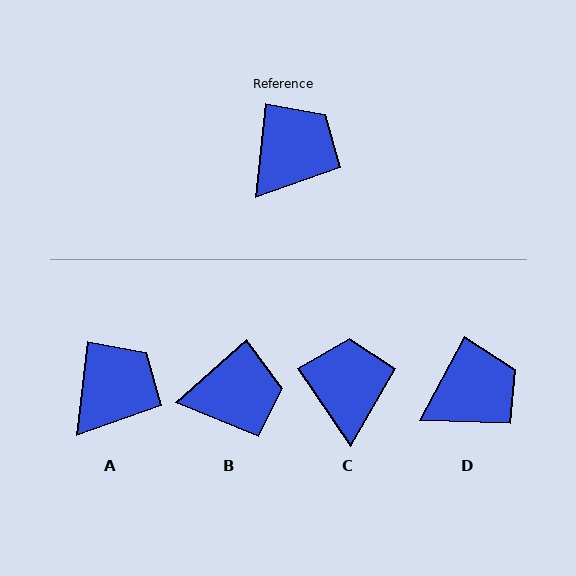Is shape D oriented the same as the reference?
No, it is off by about 22 degrees.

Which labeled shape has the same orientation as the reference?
A.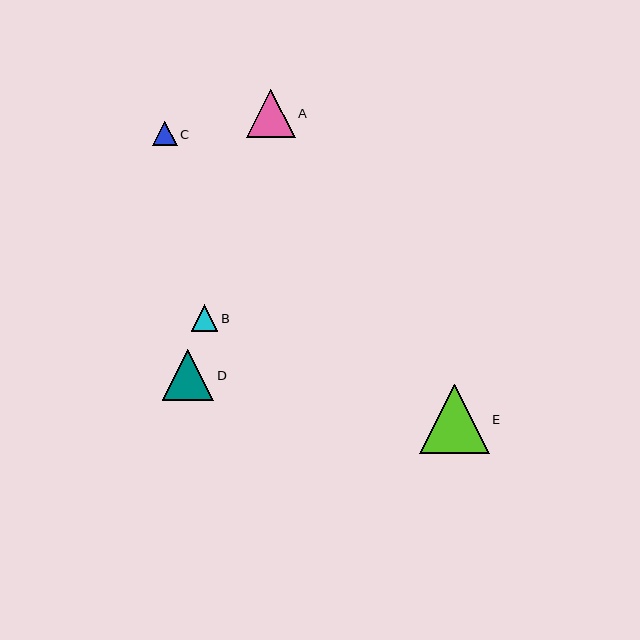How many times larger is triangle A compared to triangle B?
Triangle A is approximately 1.8 times the size of triangle B.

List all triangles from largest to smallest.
From largest to smallest: E, D, A, B, C.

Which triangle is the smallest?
Triangle C is the smallest with a size of approximately 25 pixels.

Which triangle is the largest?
Triangle E is the largest with a size of approximately 70 pixels.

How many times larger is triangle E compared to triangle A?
Triangle E is approximately 1.4 times the size of triangle A.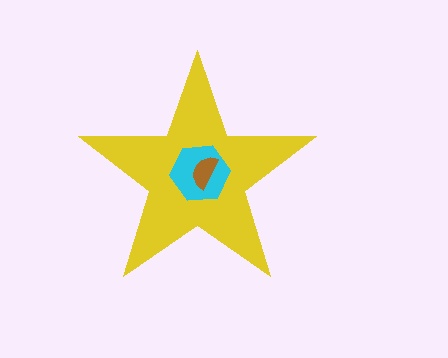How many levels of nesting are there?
3.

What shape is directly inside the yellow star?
The cyan hexagon.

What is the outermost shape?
The yellow star.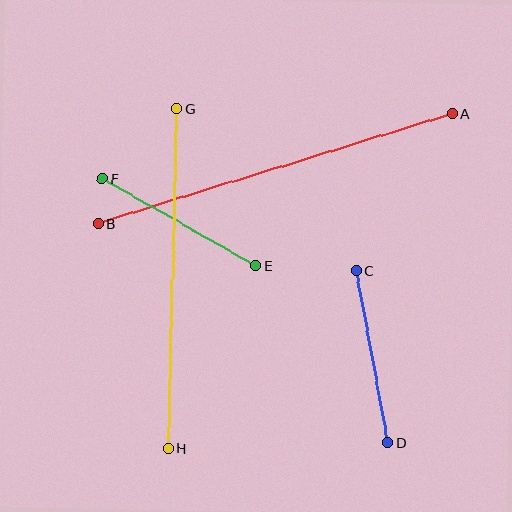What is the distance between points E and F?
The distance is approximately 177 pixels.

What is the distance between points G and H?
The distance is approximately 340 pixels.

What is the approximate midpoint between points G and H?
The midpoint is at approximately (173, 279) pixels.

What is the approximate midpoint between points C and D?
The midpoint is at approximately (372, 357) pixels.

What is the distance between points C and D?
The distance is approximately 174 pixels.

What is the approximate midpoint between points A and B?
The midpoint is at approximately (275, 169) pixels.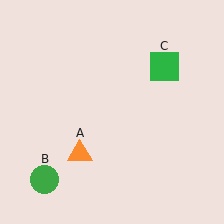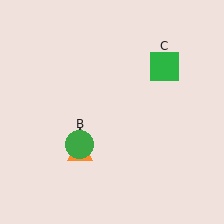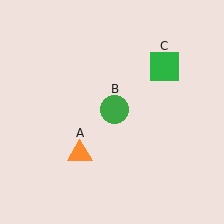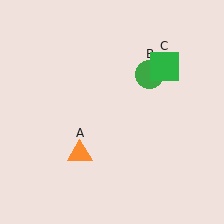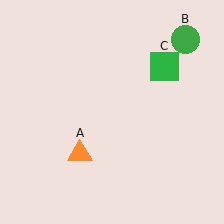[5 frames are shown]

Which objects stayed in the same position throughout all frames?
Orange triangle (object A) and green square (object C) remained stationary.